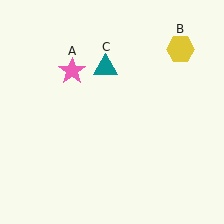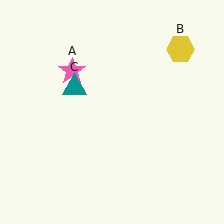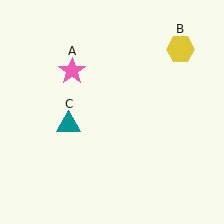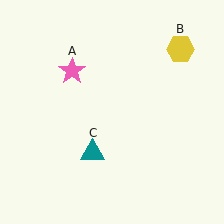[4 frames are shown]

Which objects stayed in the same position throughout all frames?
Pink star (object A) and yellow hexagon (object B) remained stationary.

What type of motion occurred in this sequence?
The teal triangle (object C) rotated counterclockwise around the center of the scene.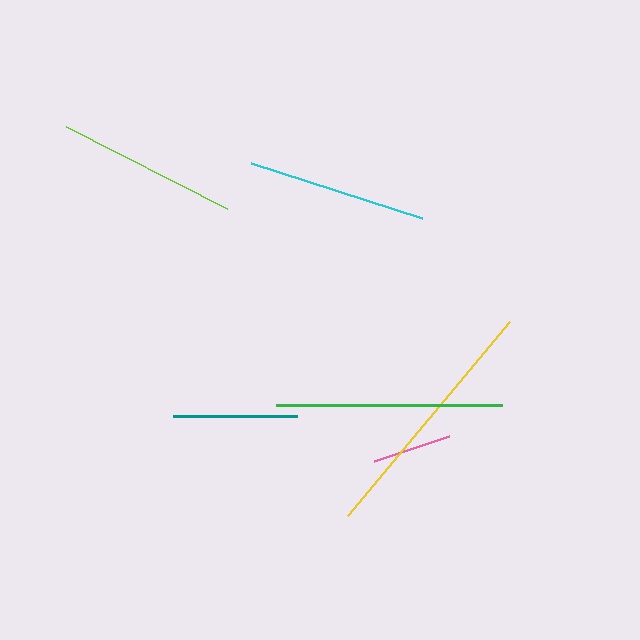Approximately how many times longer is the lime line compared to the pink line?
The lime line is approximately 2.3 times the length of the pink line.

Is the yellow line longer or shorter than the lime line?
The yellow line is longer than the lime line.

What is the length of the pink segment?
The pink segment is approximately 79 pixels long.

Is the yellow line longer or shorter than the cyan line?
The yellow line is longer than the cyan line.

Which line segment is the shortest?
The pink line is the shortest at approximately 79 pixels.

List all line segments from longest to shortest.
From longest to shortest: yellow, green, lime, cyan, teal, pink.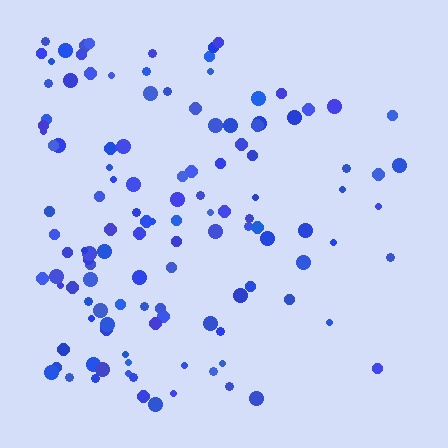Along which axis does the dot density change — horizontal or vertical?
Horizontal.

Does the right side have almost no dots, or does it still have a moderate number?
Still a moderate number, just noticeably fewer than the left.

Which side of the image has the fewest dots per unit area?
The right.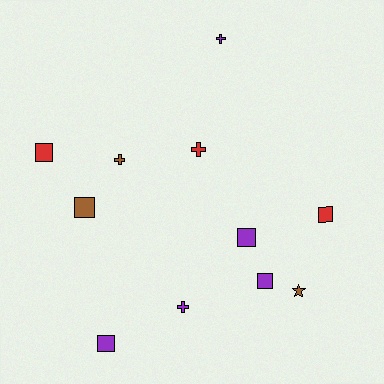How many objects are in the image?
There are 11 objects.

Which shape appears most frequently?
Square, with 6 objects.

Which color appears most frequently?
Purple, with 5 objects.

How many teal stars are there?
There are no teal stars.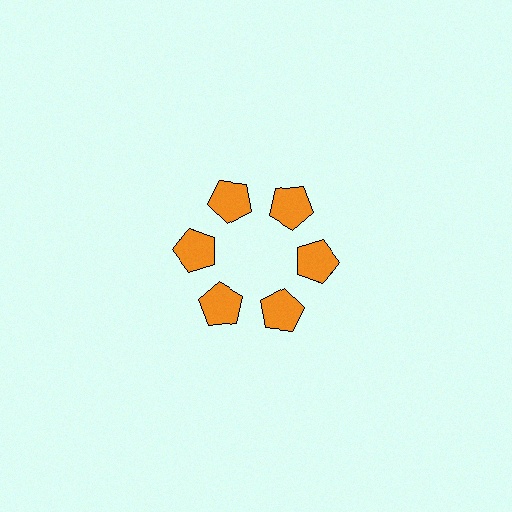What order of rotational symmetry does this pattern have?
This pattern has 6-fold rotational symmetry.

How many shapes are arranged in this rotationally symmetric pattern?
There are 6 shapes, arranged in 6 groups of 1.